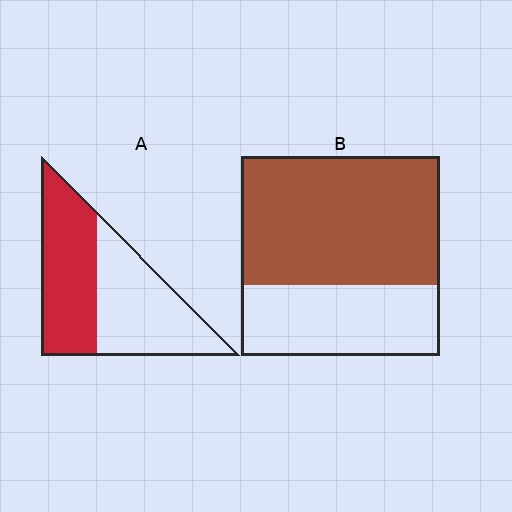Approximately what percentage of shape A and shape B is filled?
A is approximately 50% and B is approximately 65%.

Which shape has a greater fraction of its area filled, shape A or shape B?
Shape B.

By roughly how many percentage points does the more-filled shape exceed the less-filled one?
By roughly 15 percentage points (B over A).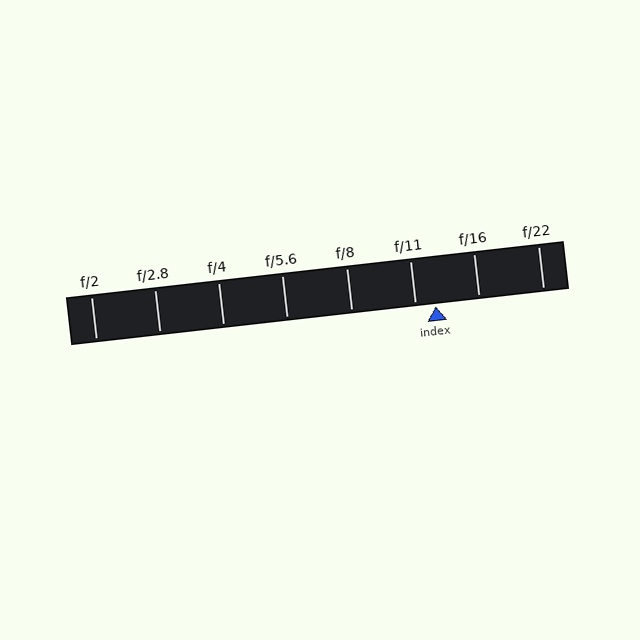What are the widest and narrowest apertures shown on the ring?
The widest aperture shown is f/2 and the narrowest is f/22.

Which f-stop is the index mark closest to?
The index mark is closest to f/11.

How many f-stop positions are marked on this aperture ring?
There are 8 f-stop positions marked.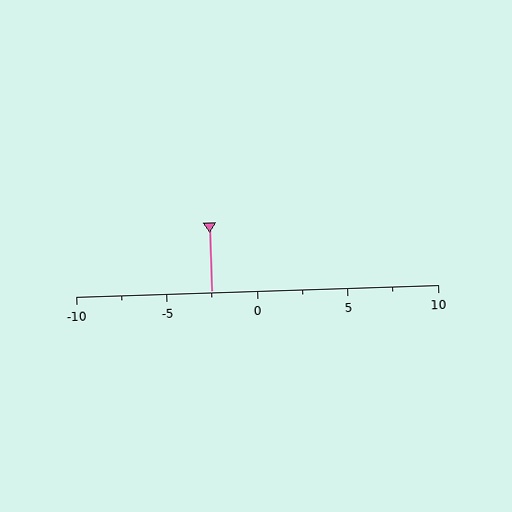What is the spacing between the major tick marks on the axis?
The major ticks are spaced 5 apart.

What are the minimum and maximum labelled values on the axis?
The axis runs from -10 to 10.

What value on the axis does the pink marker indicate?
The marker indicates approximately -2.5.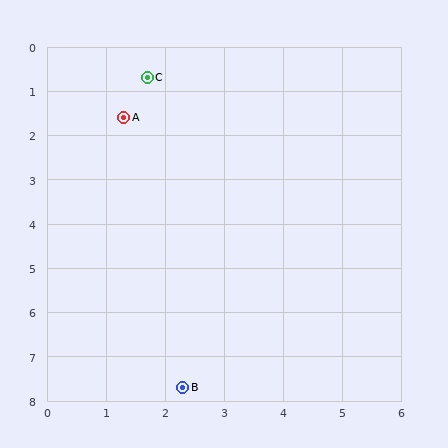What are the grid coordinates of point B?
Point B is at approximately (2.3, 7.7).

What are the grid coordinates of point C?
Point C is at approximately (1.7, 0.7).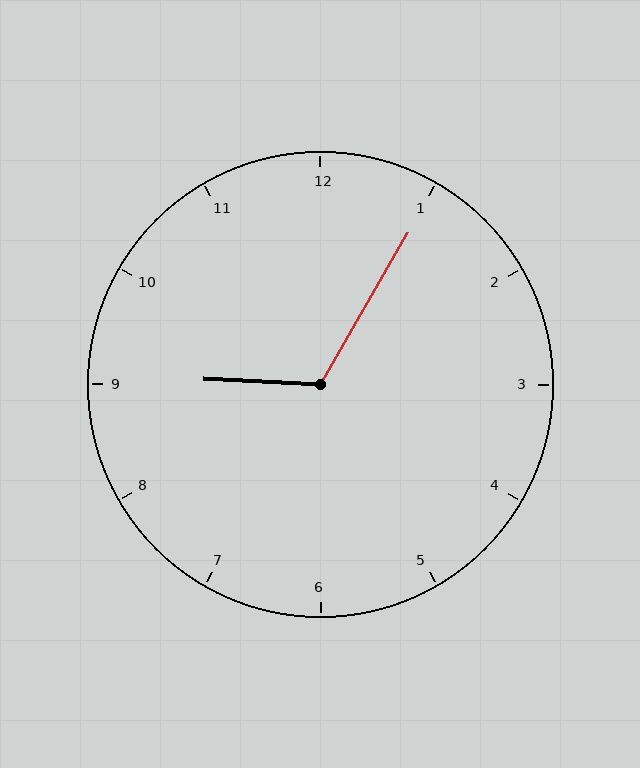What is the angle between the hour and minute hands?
Approximately 118 degrees.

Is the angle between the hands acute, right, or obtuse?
It is obtuse.